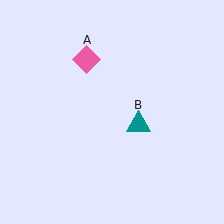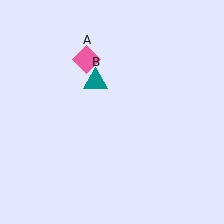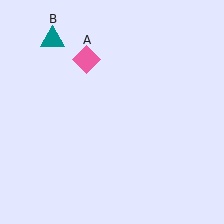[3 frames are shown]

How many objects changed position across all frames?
1 object changed position: teal triangle (object B).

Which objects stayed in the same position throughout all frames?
Pink diamond (object A) remained stationary.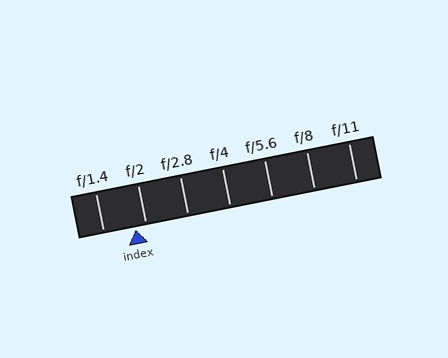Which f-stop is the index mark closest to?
The index mark is closest to f/2.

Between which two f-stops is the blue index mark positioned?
The index mark is between f/1.4 and f/2.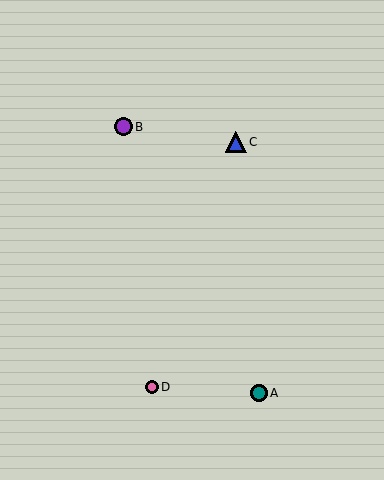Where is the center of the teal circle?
The center of the teal circle is at (259, 393).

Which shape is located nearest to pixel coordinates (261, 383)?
The teal circle (labeled A) at (259, 393) is nearest to that location.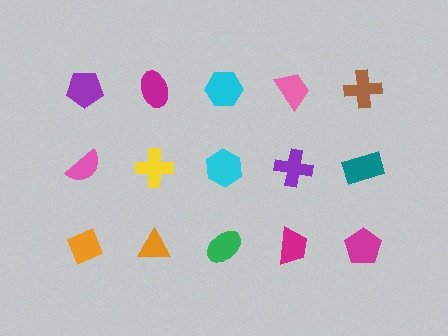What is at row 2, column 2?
A yellow cross.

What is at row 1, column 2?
A magenta ellipse.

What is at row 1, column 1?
A purple pentagon.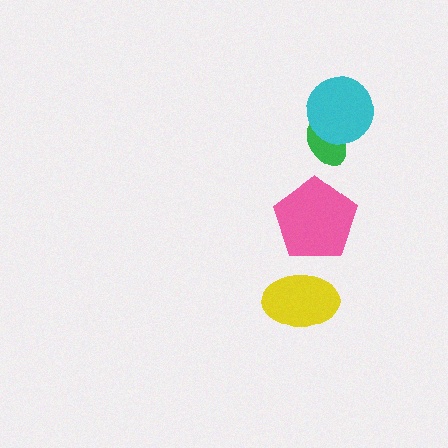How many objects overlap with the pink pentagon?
0 objects overlap with the pink pentagon.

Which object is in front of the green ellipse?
The cyan circle is in front of the green ellipse.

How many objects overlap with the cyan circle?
1 object overlaps with the cyan circle.